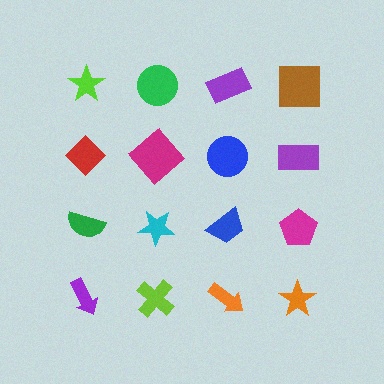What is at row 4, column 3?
An orange arrow.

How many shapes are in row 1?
4 shapes.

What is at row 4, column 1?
A purple arrow.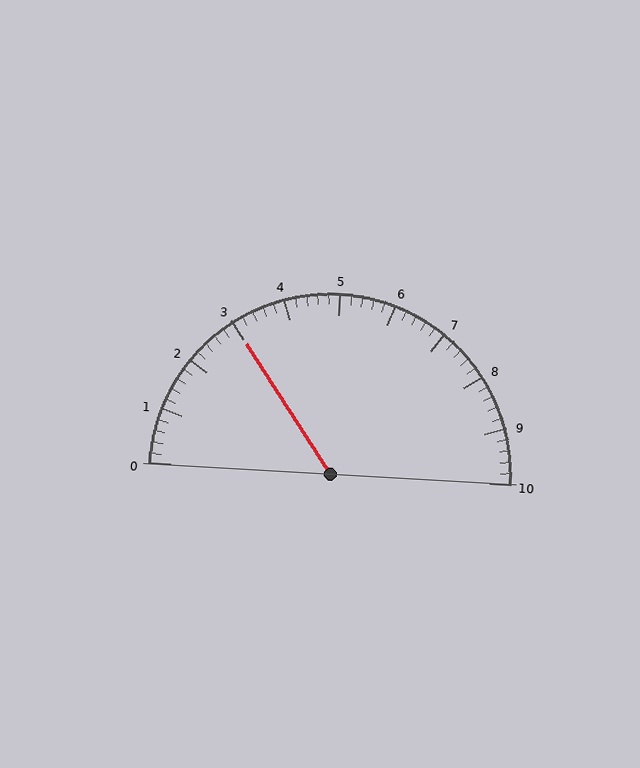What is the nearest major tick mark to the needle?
The nearest major tick mark is 3.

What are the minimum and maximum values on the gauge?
The gauge ranges from 0 to 10.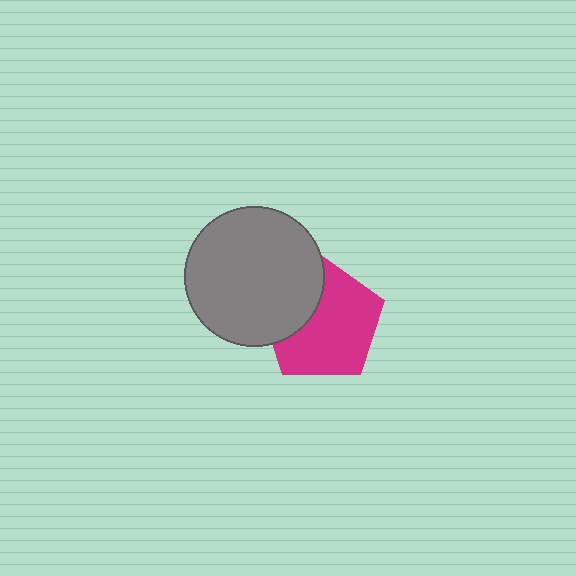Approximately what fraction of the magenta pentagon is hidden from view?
Roughly 31% of the magenta pentagon is hidden behind the gray circle.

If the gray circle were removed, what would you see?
You would see the complete magenta pentagon.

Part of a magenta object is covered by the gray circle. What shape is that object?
It is a pentagon.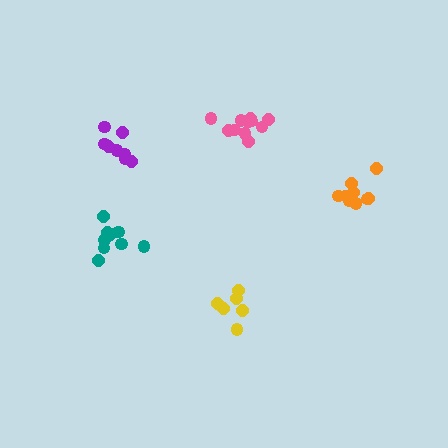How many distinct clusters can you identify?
There are 5 distinct clusters.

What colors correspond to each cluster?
The clusters are colored: pink, purple, yellow, orange, teal.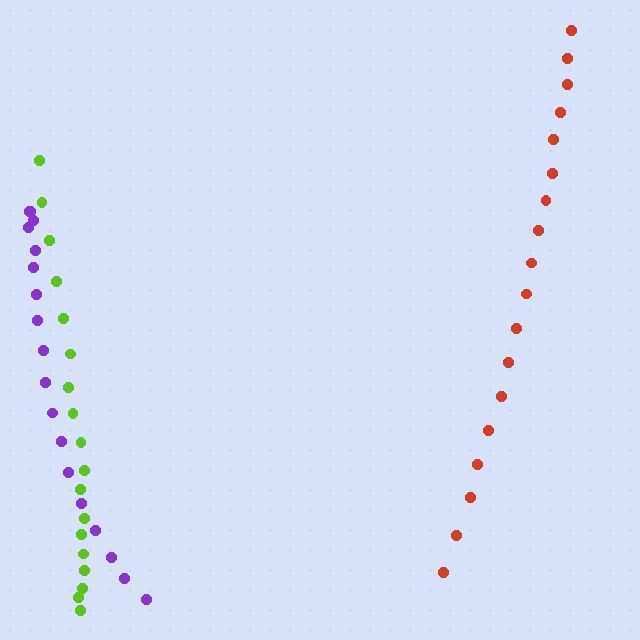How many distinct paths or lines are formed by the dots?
There are 3 distinct paths.